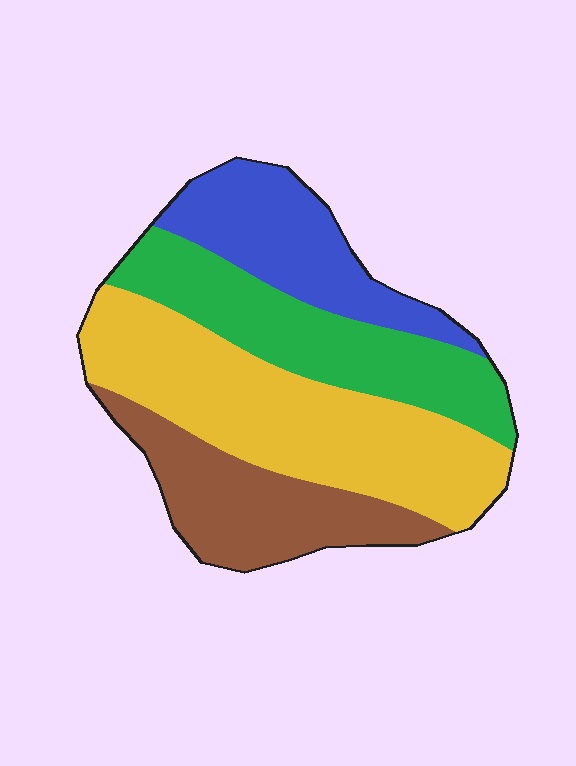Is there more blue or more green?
Green.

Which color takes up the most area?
Yellow, at roughly 35%.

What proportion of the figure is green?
Green covers 24% of the figure.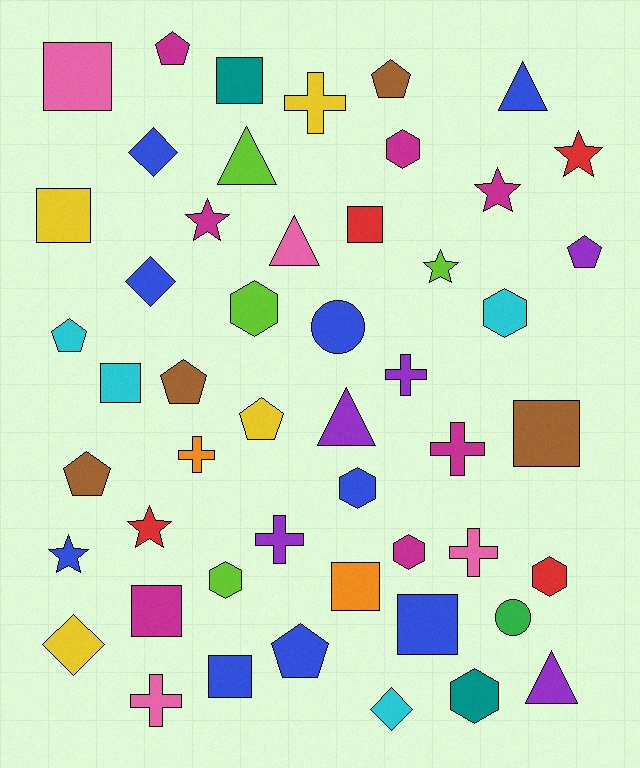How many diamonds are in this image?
There are 4 diamonds.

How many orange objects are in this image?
There are 2 orange objects.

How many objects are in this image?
There are 50 objects.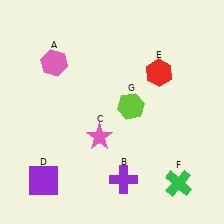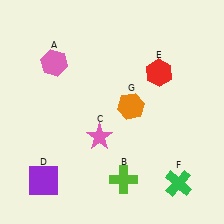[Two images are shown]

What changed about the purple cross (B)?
In Image 1, B is purple. In Image 2, it changed to lime.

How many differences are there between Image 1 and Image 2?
There are 2 differences between the two images.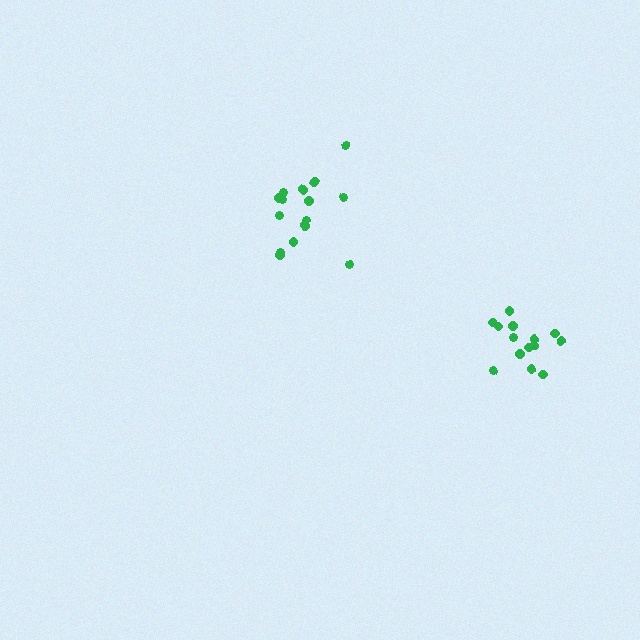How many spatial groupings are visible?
There are 2 spatial groupings.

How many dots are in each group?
Group 1: 14 dots, Group 2: 15 dots (29 total).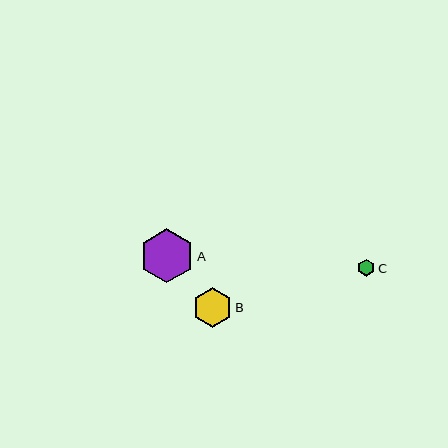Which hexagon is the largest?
Hexagon A is the largest with a size of approximately 54 pixels.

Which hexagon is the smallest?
Hexagon C is the smallest with a size of approximately 17 pixels.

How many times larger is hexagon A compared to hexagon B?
Hexagon A is approximately 1.4 times the size of hexagon B.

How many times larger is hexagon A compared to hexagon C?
Hexagon A is approximately 3.2 times the size of hexagon C.